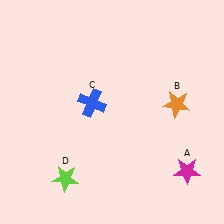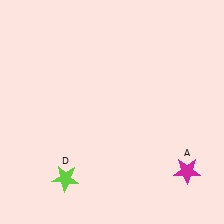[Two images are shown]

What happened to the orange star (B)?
The orange star (B) was removed in Image 2. It was in the top-right area of Image 1.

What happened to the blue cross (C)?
The blue cross (C) was removed in Image 2. It was in the top-left area of Image 1.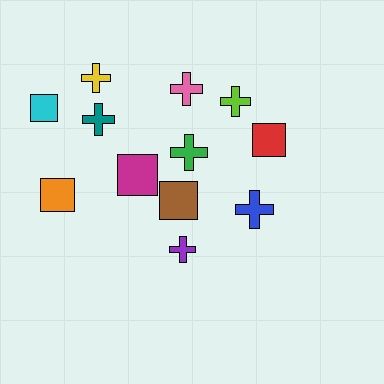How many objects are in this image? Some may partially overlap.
There are 12 objects.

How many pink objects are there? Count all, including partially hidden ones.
There is 1 pink object.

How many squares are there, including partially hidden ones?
There are 5 squares.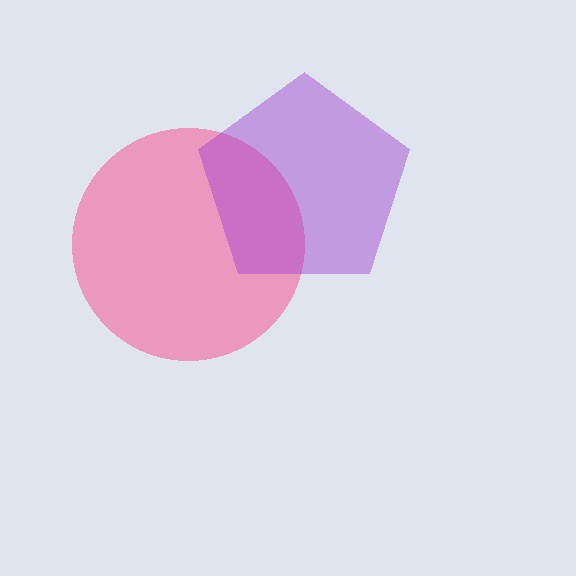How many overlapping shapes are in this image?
There are 2 overlapping shapes in the image.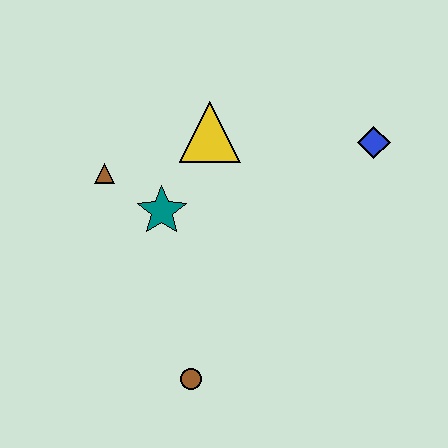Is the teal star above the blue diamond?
No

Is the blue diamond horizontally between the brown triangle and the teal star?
No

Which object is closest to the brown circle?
The teal star is closest to the brown circle.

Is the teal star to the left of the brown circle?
Yes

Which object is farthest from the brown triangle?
The blue diamond is farthest from the brown triangle.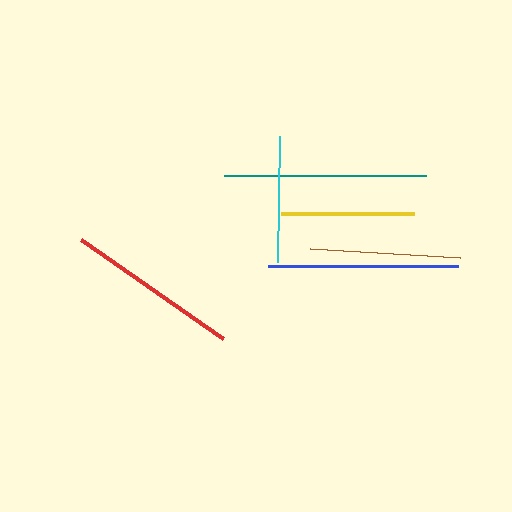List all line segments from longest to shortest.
From longest to shortest: teal, blue, red, brown, yellow, cyan.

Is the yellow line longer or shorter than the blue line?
The blue line is longer than the yellow line.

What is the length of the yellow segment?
The yellow segment is approximately 133 pixels long.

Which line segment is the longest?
The teal line is the longest at approximately 202 pixels.